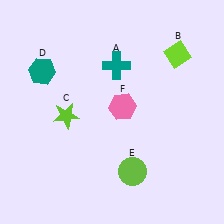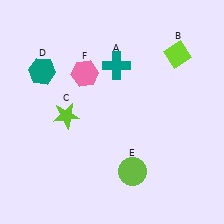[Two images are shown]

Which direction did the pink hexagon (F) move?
The pink hexagon (F) moved left.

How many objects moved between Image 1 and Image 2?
1 object moved between the two images.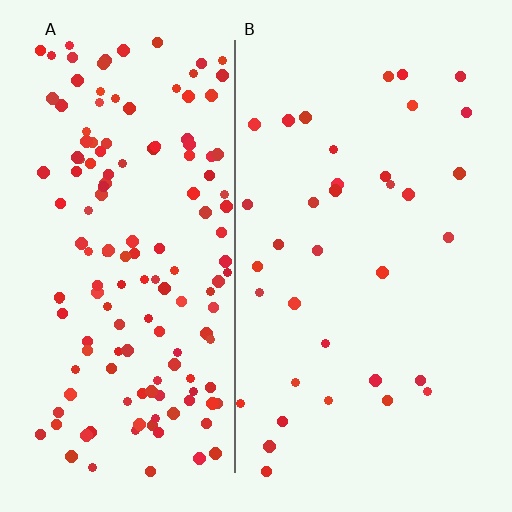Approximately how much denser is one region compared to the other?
Approximately 4.2× — region A over region B.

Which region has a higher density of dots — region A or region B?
A (the left).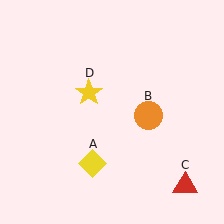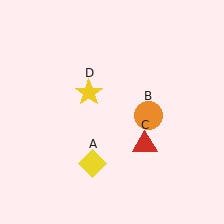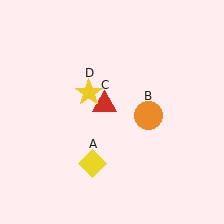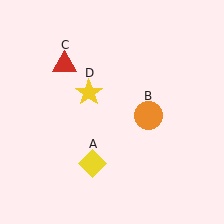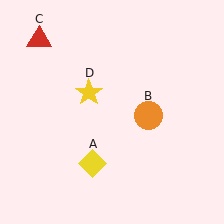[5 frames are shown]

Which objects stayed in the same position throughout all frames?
Yellow diamond (object A) and orange circle (object B) and yellow star (object D) remained stationary.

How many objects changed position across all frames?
1 object changed position: red triangle (object C).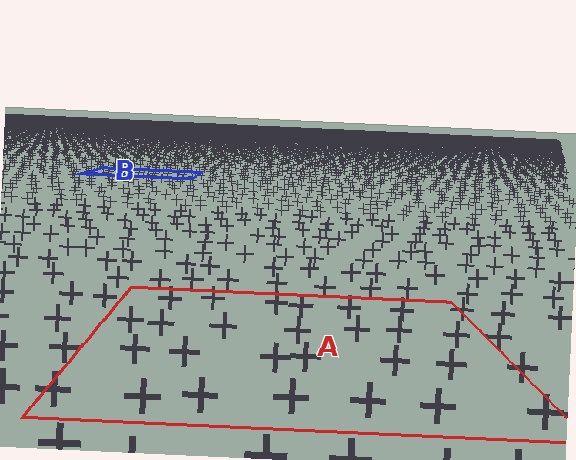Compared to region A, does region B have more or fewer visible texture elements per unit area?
Region B has more texture elements per unit area — they are packed more densely because it is farther away.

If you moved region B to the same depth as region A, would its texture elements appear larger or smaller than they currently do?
They would appear larger. At a closer depth, the same texture elements are projected at a bigger on-screen size.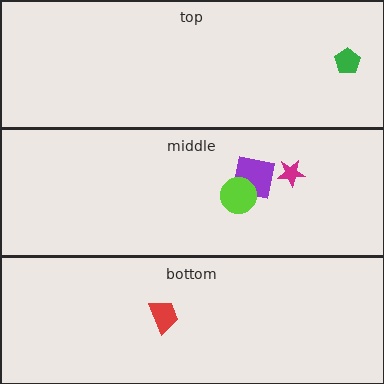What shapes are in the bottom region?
The red trapezoid.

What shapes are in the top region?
The green pentagon.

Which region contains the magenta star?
The middle region.